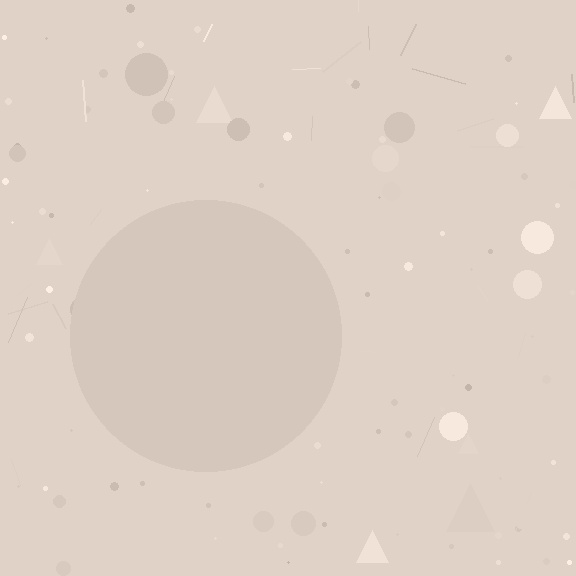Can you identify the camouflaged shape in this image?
The camouflaged shape is a circle.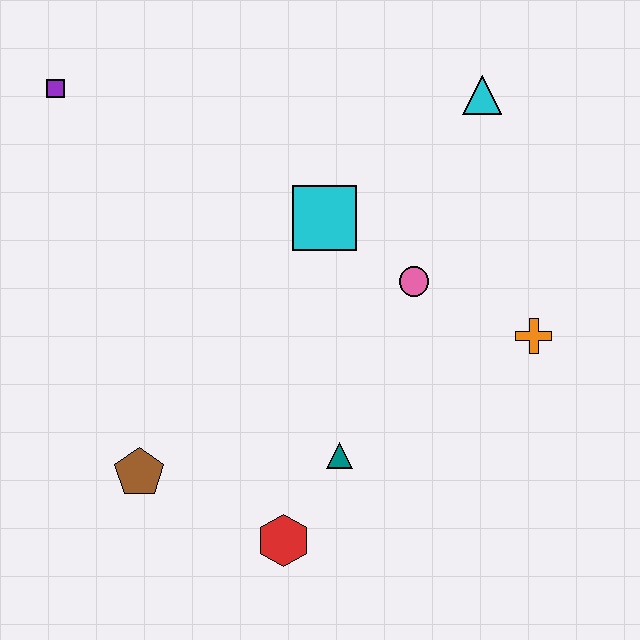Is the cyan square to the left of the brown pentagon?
No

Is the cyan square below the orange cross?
No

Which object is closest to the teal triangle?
The red hexagon is closest to the teal triangle.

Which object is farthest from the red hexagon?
The purple square is farthest from the red hexagon.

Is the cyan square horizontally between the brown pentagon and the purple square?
No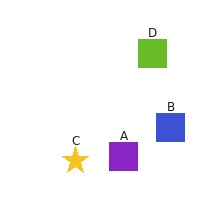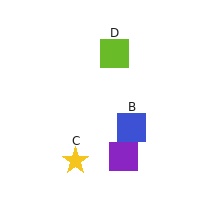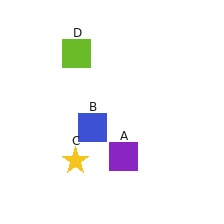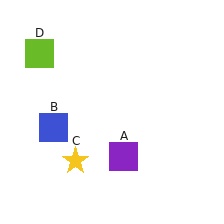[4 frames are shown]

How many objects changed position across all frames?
2 objects changed position: blue square (object B), lime square (object D).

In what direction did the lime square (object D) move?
The lime square (object D) moved left.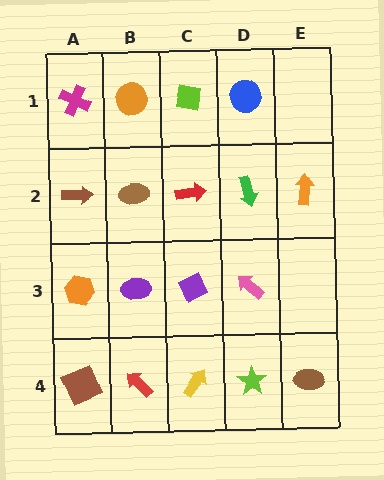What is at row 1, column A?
A magenta cross.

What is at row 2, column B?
A brown ellipse.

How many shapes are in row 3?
4 shapes.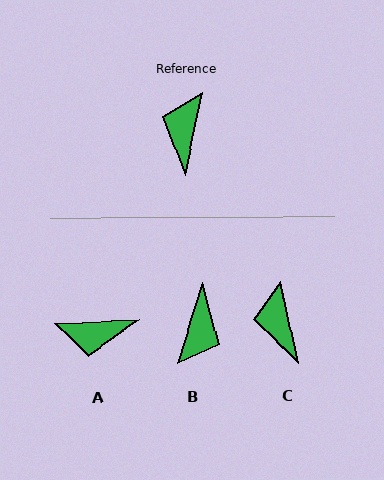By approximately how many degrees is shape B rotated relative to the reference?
Approximately 174 degrees counter-clockwise.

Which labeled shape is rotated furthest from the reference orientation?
B, about 174 degrees away.